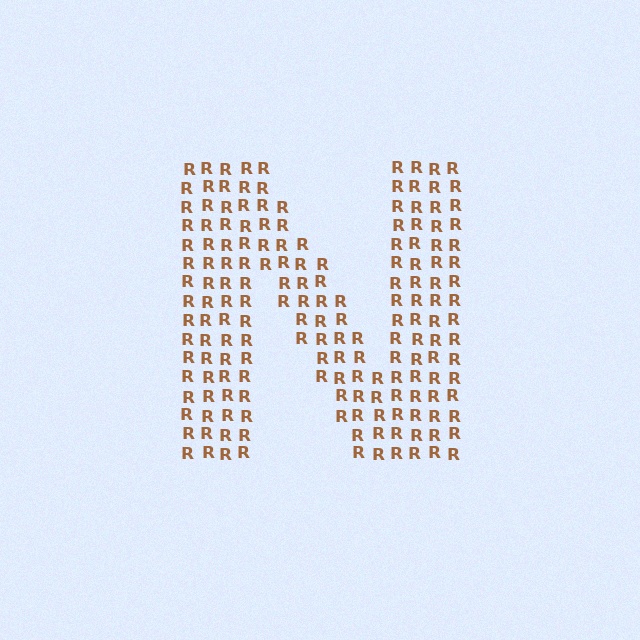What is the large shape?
The large shape is the letter N.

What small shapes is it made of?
It is made of small letter R's.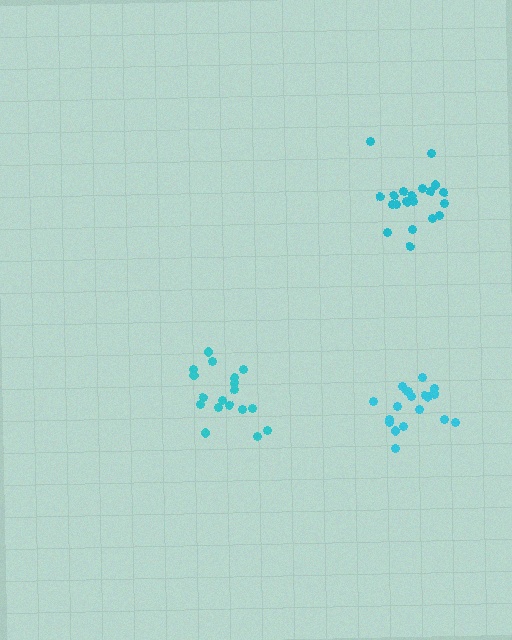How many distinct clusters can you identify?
There are 3 distinct clusters.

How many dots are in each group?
Group 1: 21 dots, Group 2: 18 dots, Group 3: 20 dots (59 total).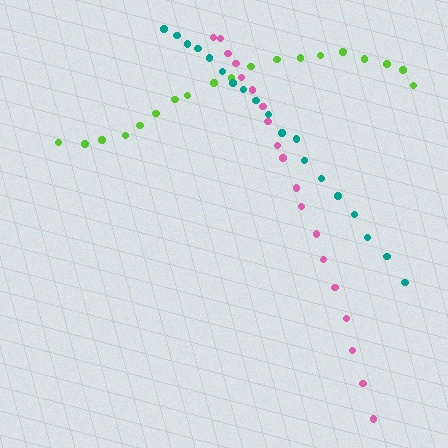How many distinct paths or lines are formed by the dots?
There are 3 distinct paths.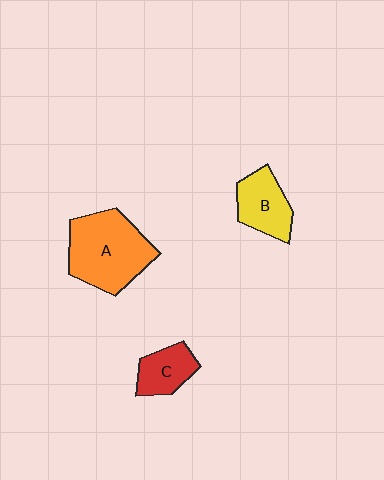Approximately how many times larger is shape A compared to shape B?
Approximately 1.8 times.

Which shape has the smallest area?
Shape C (red).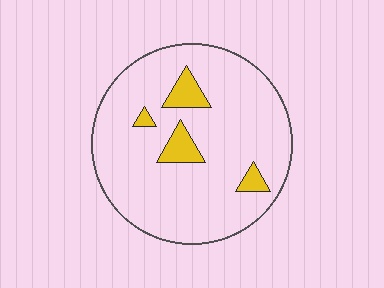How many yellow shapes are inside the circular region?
4.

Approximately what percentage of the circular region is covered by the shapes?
Approximately 10%.